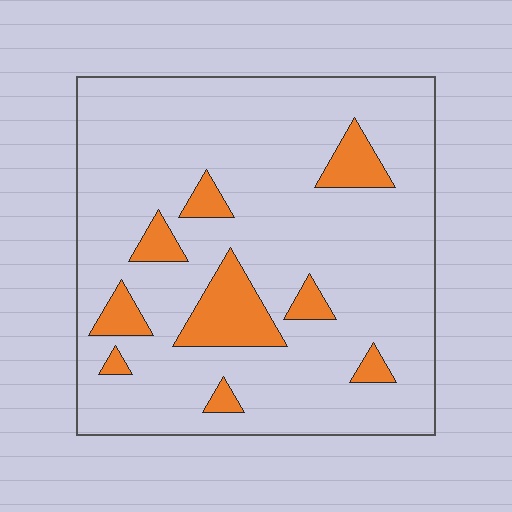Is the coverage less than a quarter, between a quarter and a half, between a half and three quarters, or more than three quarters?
Less than a quarter.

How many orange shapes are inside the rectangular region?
9.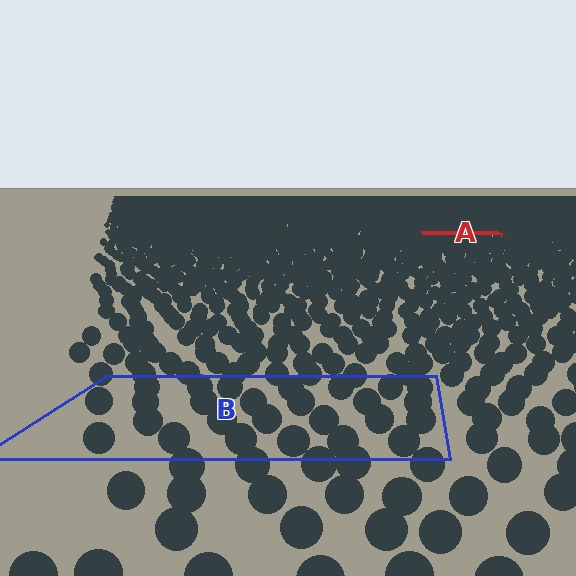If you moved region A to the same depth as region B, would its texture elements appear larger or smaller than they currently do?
They would appear larger. At a closer depth, the same texture elements are projected at a bigger on-screen size.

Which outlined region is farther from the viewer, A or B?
Region A is farther from the viewer — the texture elements inside it appear smaller and more densely packed.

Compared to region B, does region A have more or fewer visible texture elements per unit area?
Region A has more texture elements per unit area — they are packed more densely because it is farther away.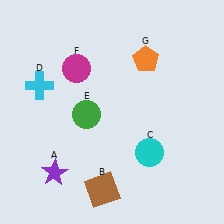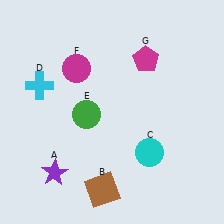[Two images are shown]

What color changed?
The pentagon (G) changed from orange in Image 1 to magenta in Image 2.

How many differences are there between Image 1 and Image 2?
There is 1 difference between the two images.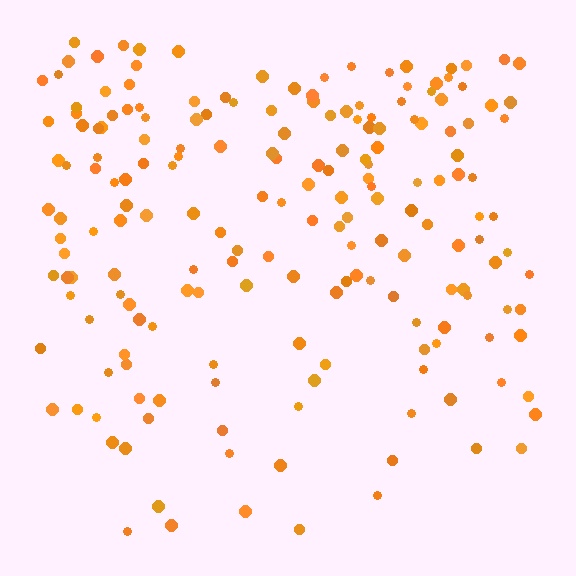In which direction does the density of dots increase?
From bottom to top, with the top side densest.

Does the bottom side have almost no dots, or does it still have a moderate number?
Still a moderate number, just noticeably fewer than the top.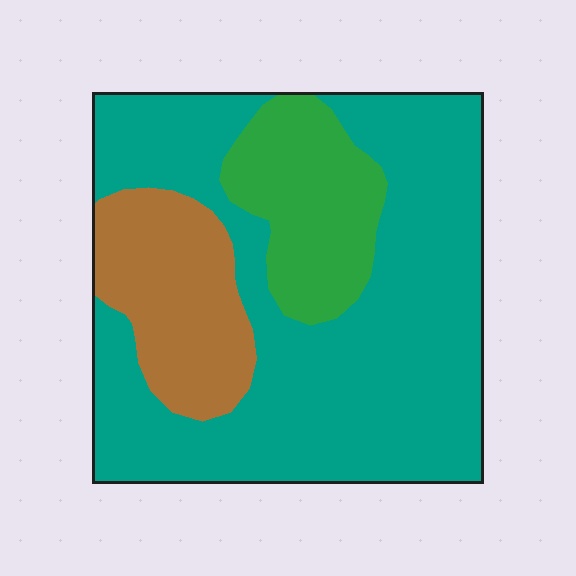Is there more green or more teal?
Teal.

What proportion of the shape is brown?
Brown takes up about one sixth (1/6) of the shape.